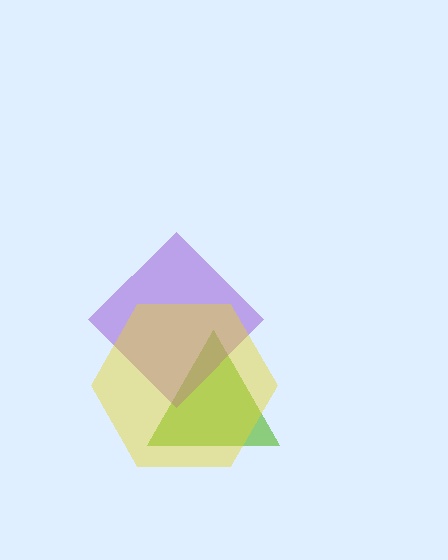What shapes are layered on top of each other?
The layered shapes are: a lime triangle, a purple diamond, a yellow hexagon.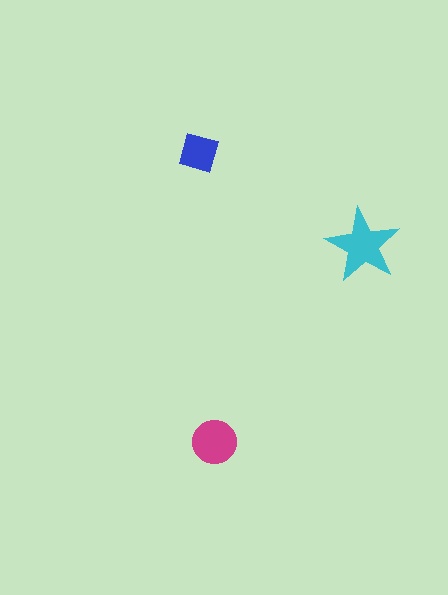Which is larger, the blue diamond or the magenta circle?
The magenta circle.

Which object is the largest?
The cyan star.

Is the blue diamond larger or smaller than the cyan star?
Smaller.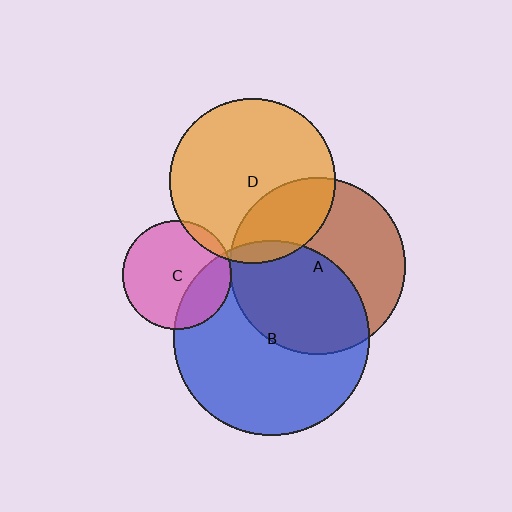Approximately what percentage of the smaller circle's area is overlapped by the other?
Approximately 30%.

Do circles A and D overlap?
Yes.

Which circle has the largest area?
Circle B (blue).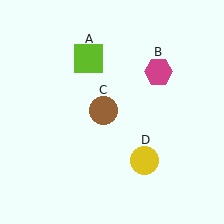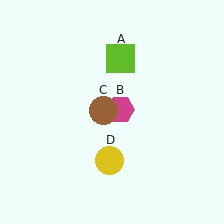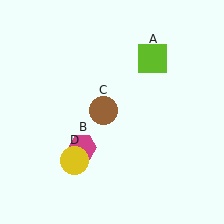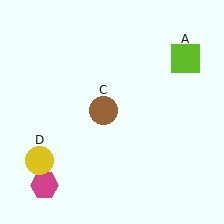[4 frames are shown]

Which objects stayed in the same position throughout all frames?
Brown circle (object C) remained stationary.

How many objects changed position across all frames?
3 objects changed position: lime square (object A), magenta hexagon (object B), yellow circle (object D).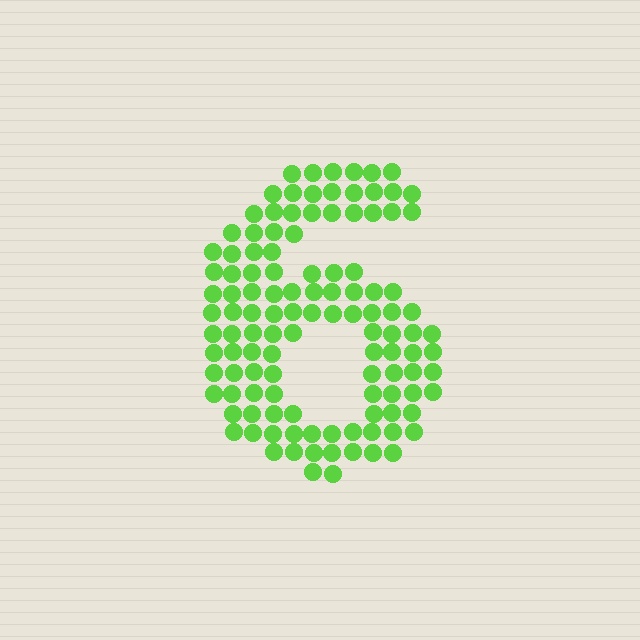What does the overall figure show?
The overall figure shows the digit 6.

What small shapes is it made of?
It is made of small circles.